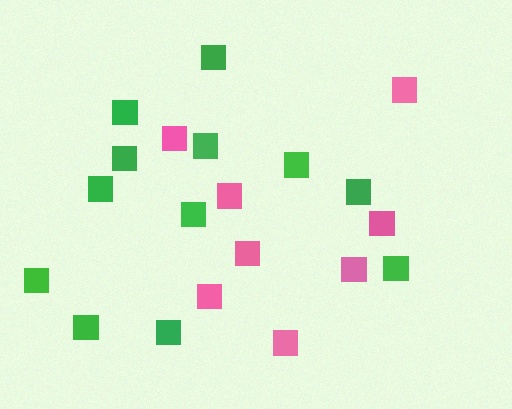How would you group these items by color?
There are 2 groups: one group of pink squares (8) and one group of green squares (12).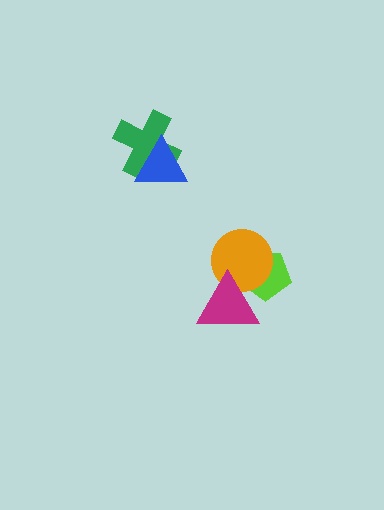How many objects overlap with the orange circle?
2 objects overlap with the orange circle.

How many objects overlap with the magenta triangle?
2 objects overlap with the magenta triangle.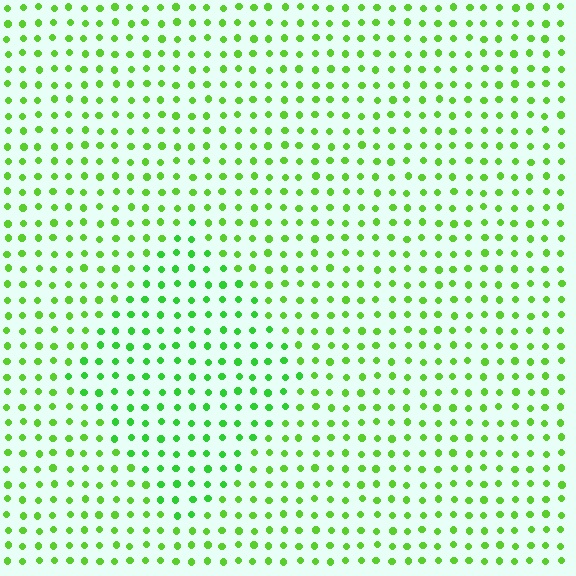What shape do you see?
I see a diamond.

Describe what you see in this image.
The image is filled with small lime elements in a uniform arrangement. A diamond-shaped region is visible where the elements are tinted to a slightly different hue, forming a subtle color boundary.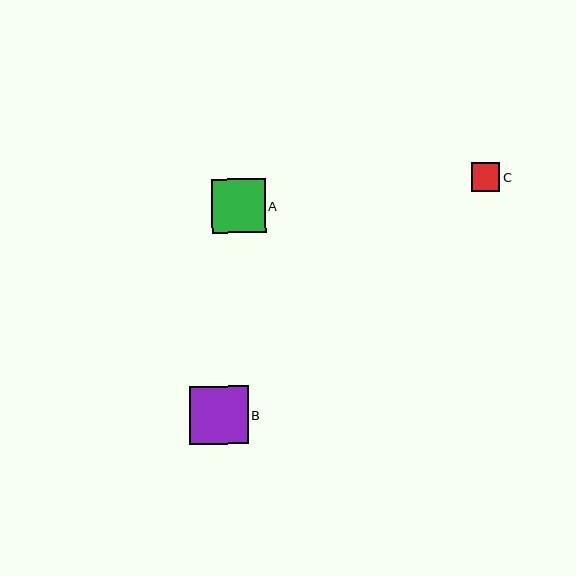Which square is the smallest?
Square C is the smallest with a size of approximately 29 pixels.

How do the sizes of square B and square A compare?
Square B and square A are approximately the same size.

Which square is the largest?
Square B is the largest with a size of approximately 58 pixels.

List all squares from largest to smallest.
From largest to smallest: B, A, C.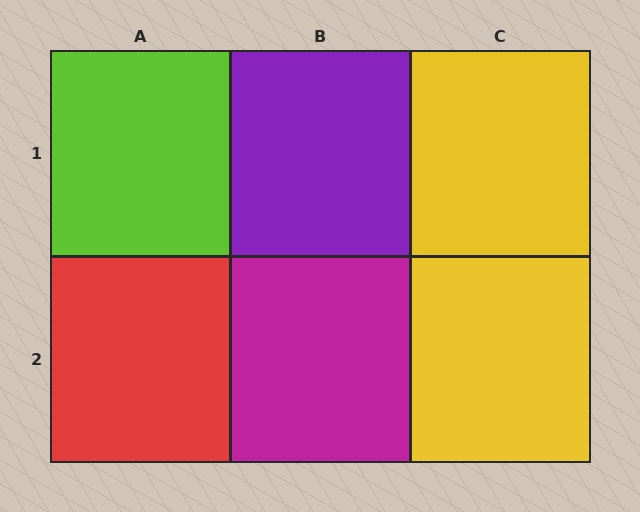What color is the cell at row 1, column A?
Lime.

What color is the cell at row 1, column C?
Yellow.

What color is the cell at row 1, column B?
Purple.